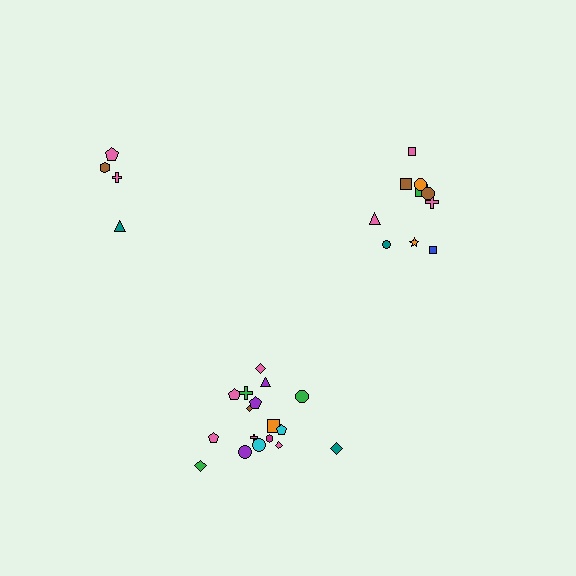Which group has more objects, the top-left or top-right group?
The top-right group.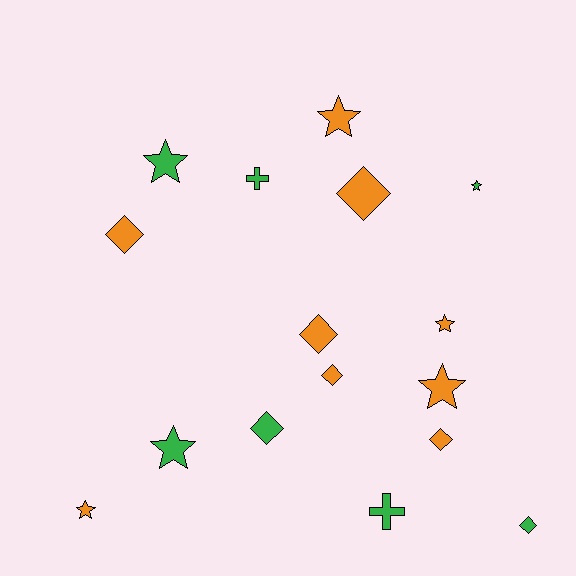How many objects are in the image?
There are 16 objects.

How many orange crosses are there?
There are no orange crosses.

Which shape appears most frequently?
Diamond, with 7 objects.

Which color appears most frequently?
Orange, with 9 objects.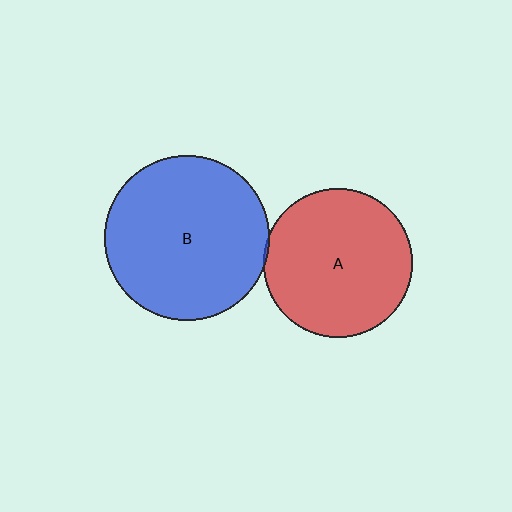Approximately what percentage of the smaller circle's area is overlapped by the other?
Approximately 5%.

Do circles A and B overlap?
Yes.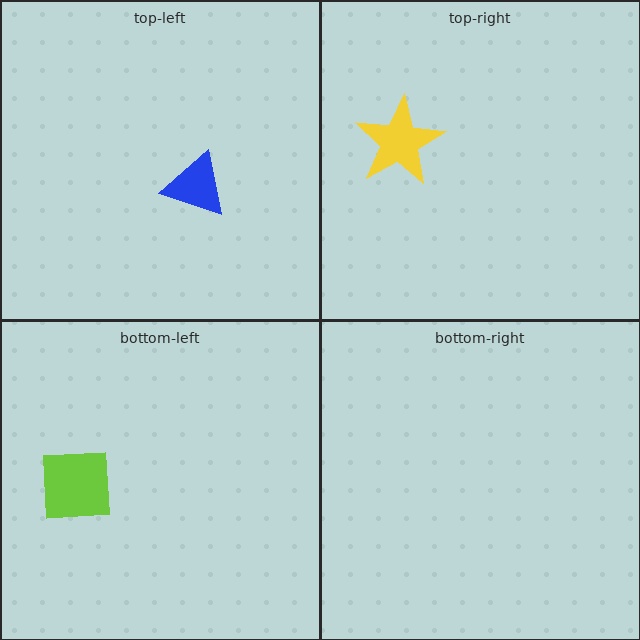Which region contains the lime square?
The bottom-left region.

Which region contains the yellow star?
The top-right region.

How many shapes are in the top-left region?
1.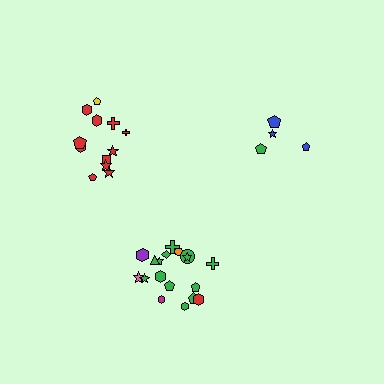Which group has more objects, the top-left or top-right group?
The top-left group.